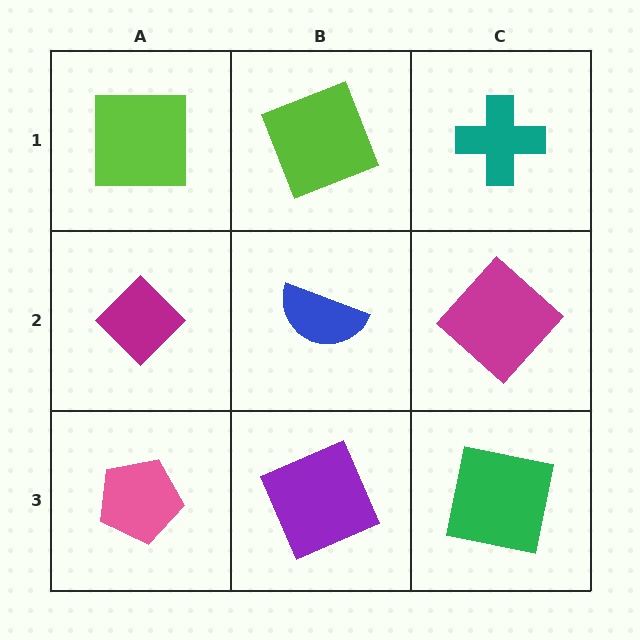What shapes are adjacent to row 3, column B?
A blue semicircle (row 2, column B), a pink pentagon (row 3, column A), a green square (row 3, column C).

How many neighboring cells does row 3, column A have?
2.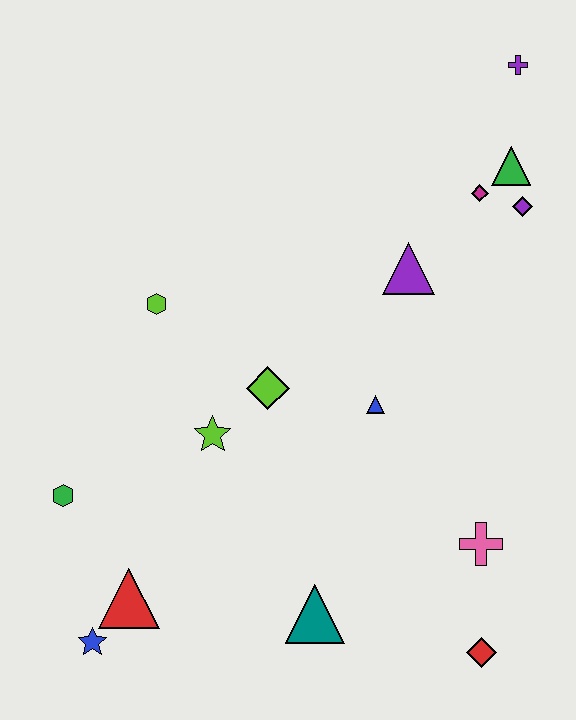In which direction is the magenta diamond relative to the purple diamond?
The magenta diamond is to the left of the purple diamond.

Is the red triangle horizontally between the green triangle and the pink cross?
No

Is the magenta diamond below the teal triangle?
No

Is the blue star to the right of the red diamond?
No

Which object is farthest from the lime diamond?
The purple cross is farthest from the lime diamond.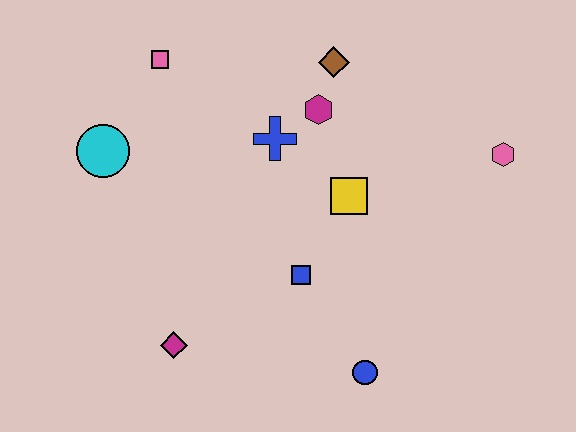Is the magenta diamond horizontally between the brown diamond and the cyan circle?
Yes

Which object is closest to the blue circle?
The blue square is closest to the blue circle.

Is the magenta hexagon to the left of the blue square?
No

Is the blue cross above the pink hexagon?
Yes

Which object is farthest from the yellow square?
The cyan circle is farthest from the yellow square.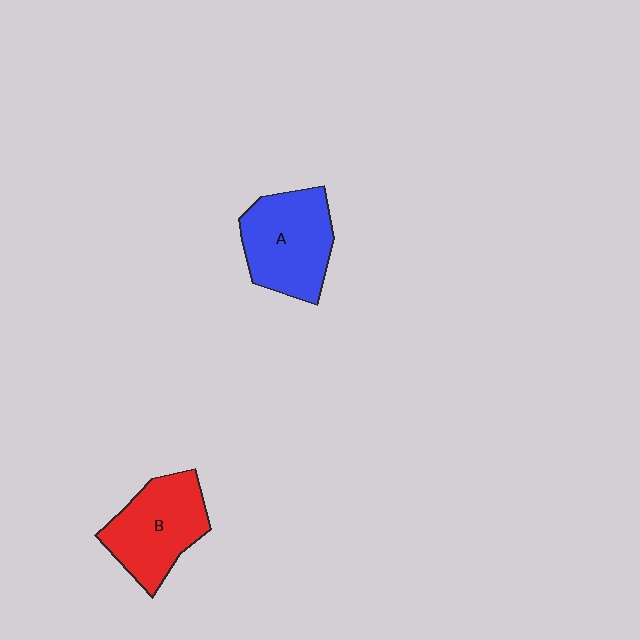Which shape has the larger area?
Shape A (blue).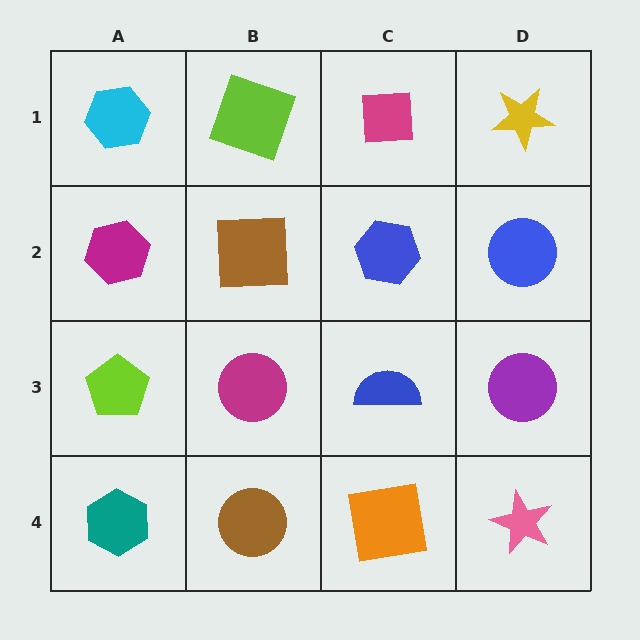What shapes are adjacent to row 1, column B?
A brown square (row 2, column B), a cyan hexagon (row 1, column A), a magenta square (row 1, column C).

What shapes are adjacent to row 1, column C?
A blue hexagon (row 2, column C), a lime square (row 1, column B), a yellow star (row 1, column D).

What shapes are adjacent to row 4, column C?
A blue semicircle (row 3, column C), a brown circle (row 4, column B), a pink star (row 4, column D).